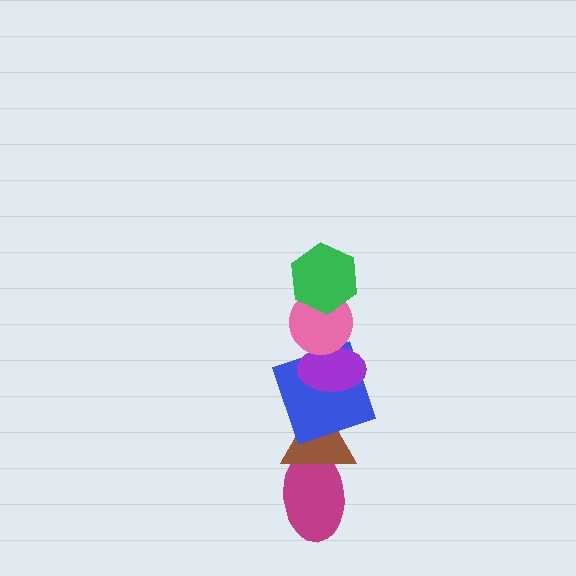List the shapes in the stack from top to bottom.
From top to bottom: the green hexagon, the pink circle, the purple ellipse, the blue square, the brown triangle, the magenta ellipse.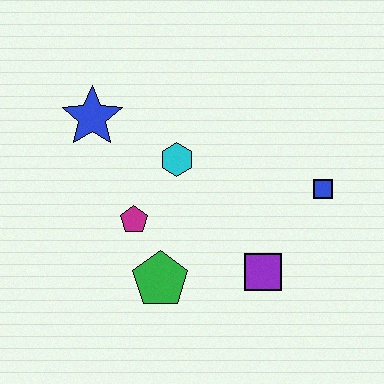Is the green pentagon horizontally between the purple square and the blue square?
No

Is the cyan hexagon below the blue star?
Yes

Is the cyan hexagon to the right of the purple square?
No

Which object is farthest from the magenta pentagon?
The blue square is farthest from the magenta pentagon.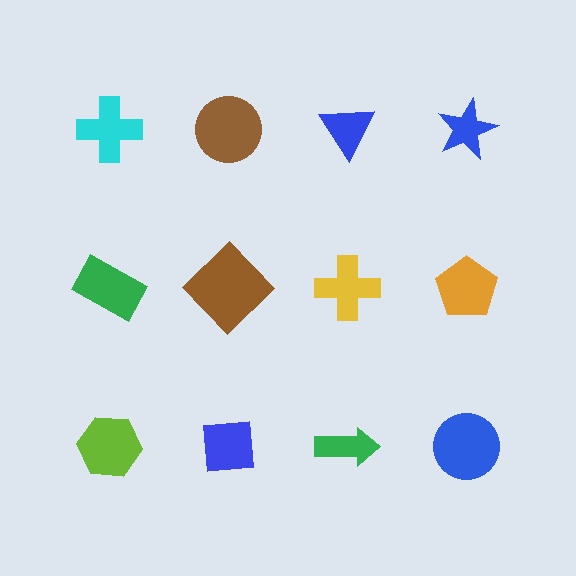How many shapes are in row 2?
4 shapes.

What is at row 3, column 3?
A green arrow.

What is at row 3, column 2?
A blue square.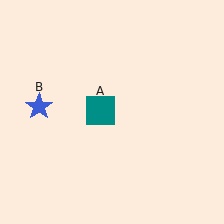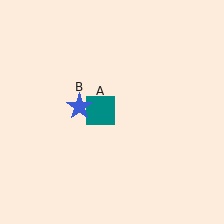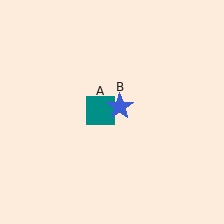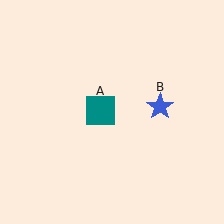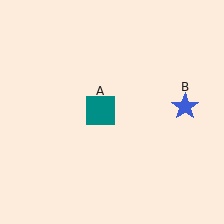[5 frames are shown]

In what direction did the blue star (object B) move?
The blue star (object B) moved right.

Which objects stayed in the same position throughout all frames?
Teal square (object A) remained stationary.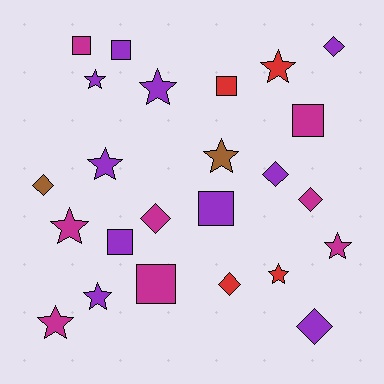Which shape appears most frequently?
Star, with 10 objects.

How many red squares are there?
There is 1 red square.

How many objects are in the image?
There are 24 objects.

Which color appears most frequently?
Purple, with 10 objects.